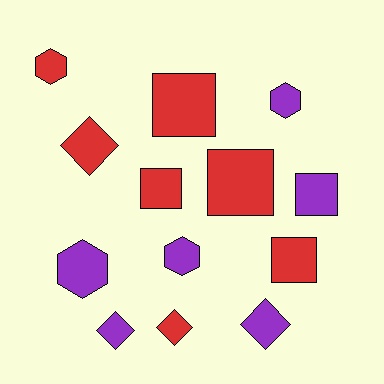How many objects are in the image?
There are 13 objects.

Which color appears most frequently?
Red, with 7 objects.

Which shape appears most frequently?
Square, with 5 objects.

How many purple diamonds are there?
There are 2 purple diamonds.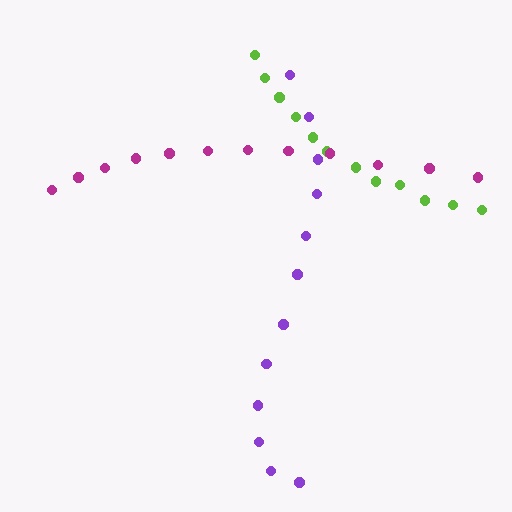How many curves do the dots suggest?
There are 3 distinct paths.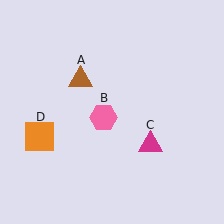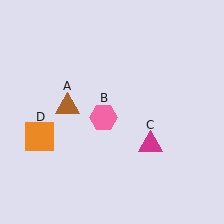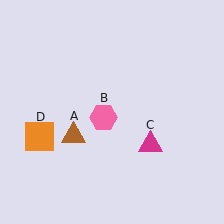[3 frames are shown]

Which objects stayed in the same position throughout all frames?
Pink hexagon (object B) and magenta triangle (object C) and orange square (object D) remained stationary.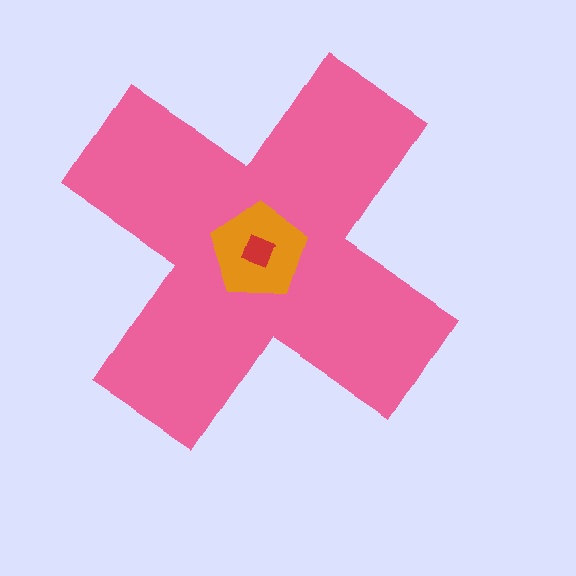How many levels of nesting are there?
3.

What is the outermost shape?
The pink cross.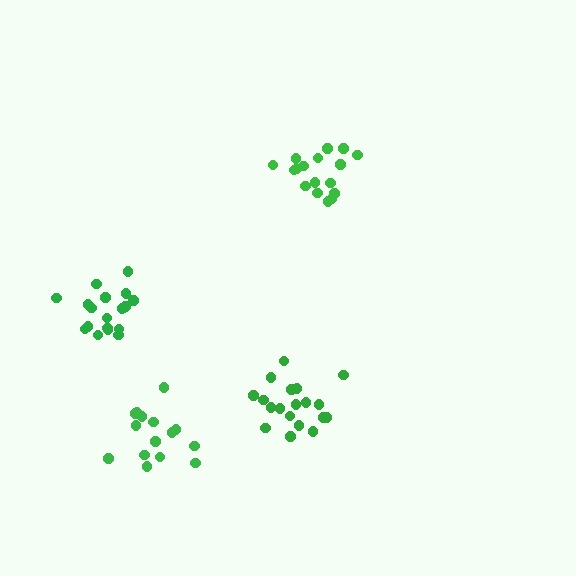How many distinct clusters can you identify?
There are 4 distinct clusters.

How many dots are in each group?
Group 1: 19 dots, Group 2: 19 dots, Group 3: 15 dots, Group 4: 19 dots (72 total).